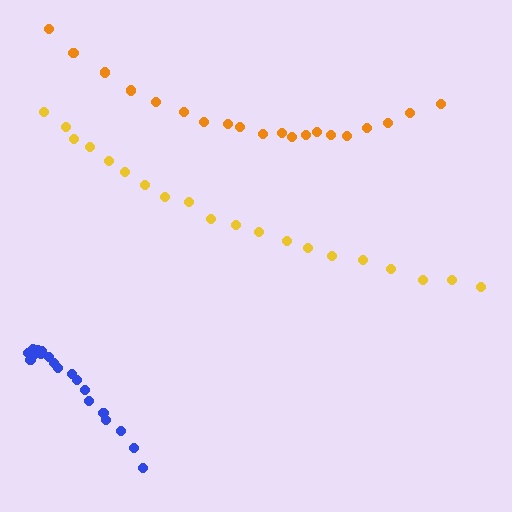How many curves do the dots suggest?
There are 3 distinct paths.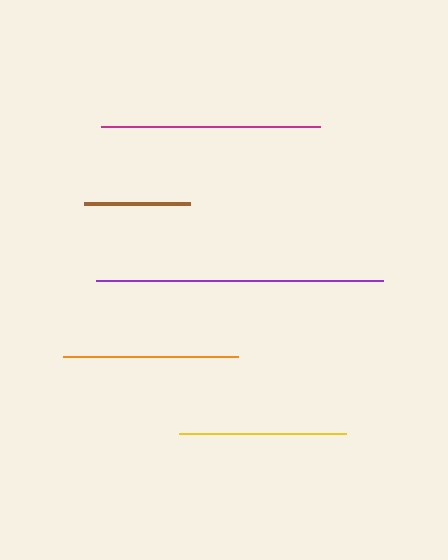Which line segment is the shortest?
The brown line is the shortest at approximately 106 pixels.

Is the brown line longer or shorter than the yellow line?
The yellow line is longer than the brown line.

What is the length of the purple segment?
The purple segment is approximately 288 pixels long.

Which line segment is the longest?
The purple line is the longest at approximately 288 pixels.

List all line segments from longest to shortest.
From longest to shortest: purple, magenta, orange, yellow, brown.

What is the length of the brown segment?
The brown segment is approximately 106 pixels long.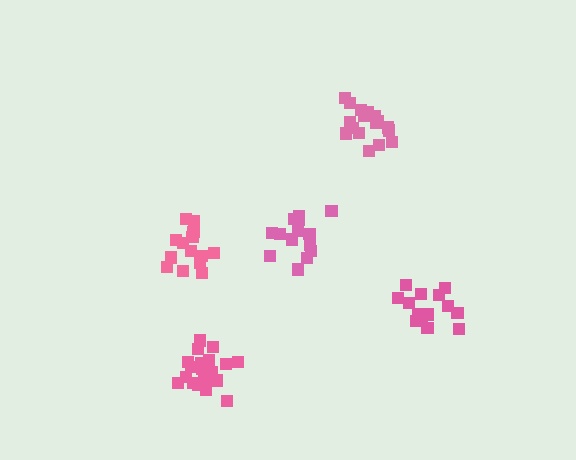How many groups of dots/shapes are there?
There are 5 groups.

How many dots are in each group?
Group 1: 14 dots, Group 2: 17 dots, Group 3: 19 dots, Group 4: 14 dots, Group 5: 14 dots (78 total).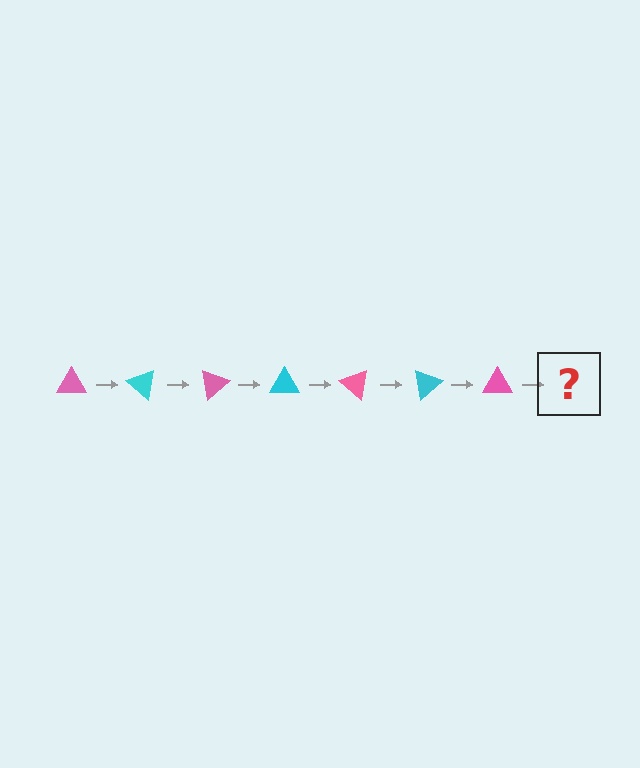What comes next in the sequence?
The next element should be a cyan triangle, rotated 280 degrees from the start.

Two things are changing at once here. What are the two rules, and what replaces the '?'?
The two rules are that it rotates 40 degrees each step and the color cycles through pink and cyan. The '?' should be a cyan triangle, rotated 280 degrees from the start.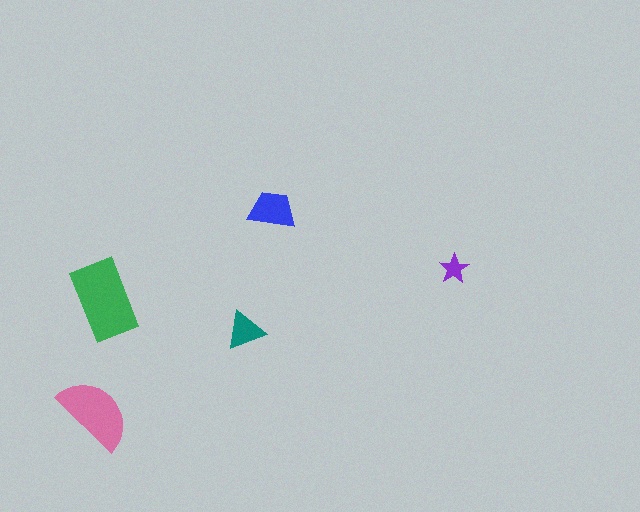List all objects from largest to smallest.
The green rectangle, the pink semicircle, the blue trapezoid, the teal triangle, the purple star.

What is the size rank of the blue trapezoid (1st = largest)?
3rd.